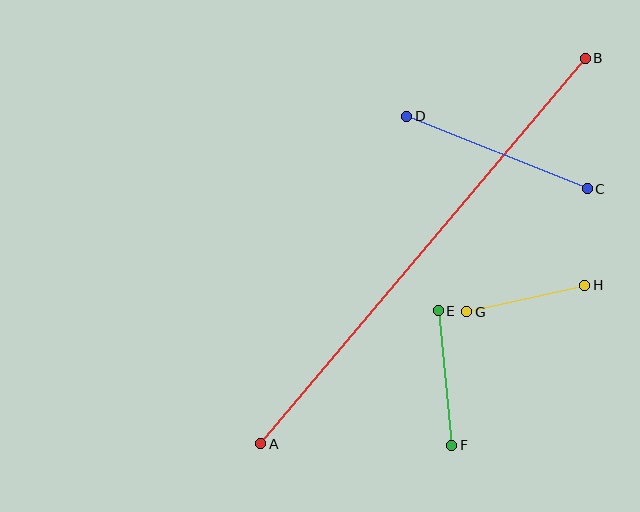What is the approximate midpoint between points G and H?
The midpoint is at approximately (526, 299) pixels.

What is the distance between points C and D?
The distance is approximately 194 pixels.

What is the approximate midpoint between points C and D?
The midpoint is at approximately (497, 152) pixels.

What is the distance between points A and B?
The distance is approximately 504 pixels.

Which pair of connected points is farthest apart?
Points A and B are farthest apart.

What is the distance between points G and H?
The distance is approximately 121 pixels.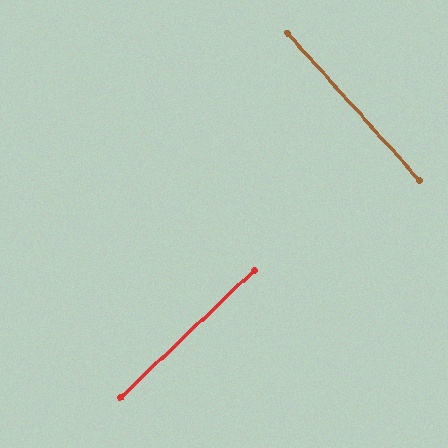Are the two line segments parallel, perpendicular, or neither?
Perpendicular — they meet at approximately 89°.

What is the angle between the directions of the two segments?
Approximately 89 degrees.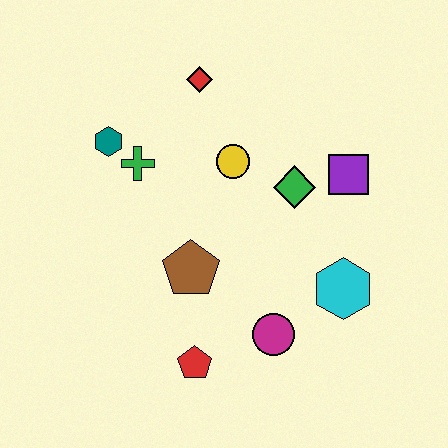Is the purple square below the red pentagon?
No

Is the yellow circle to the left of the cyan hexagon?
Yes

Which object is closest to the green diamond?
The purple square is closest to the green diamond.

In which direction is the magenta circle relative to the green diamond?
The magenta circle is below the green diamond.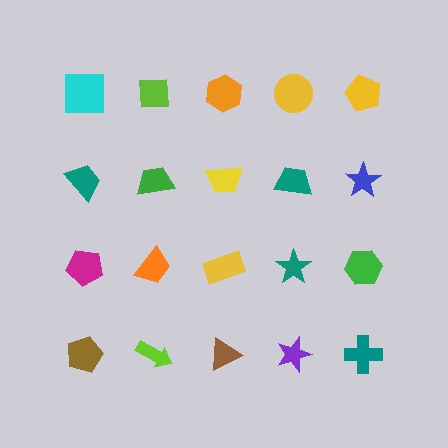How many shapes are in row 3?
5 shapes.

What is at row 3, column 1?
A magenta pentagon.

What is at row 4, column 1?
A brown pentagon.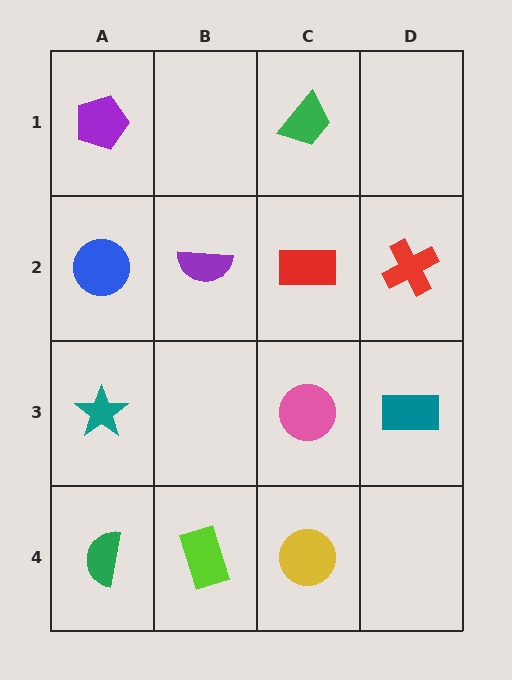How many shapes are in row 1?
2 shapes.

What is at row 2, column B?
A purple semicircle.